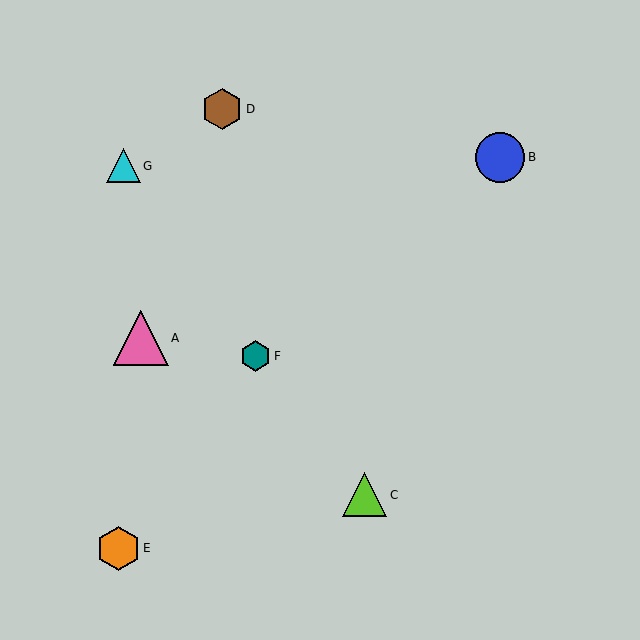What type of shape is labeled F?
Shape F is a teal hexagon.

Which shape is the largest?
The pink triangle (labeled A) is the largest.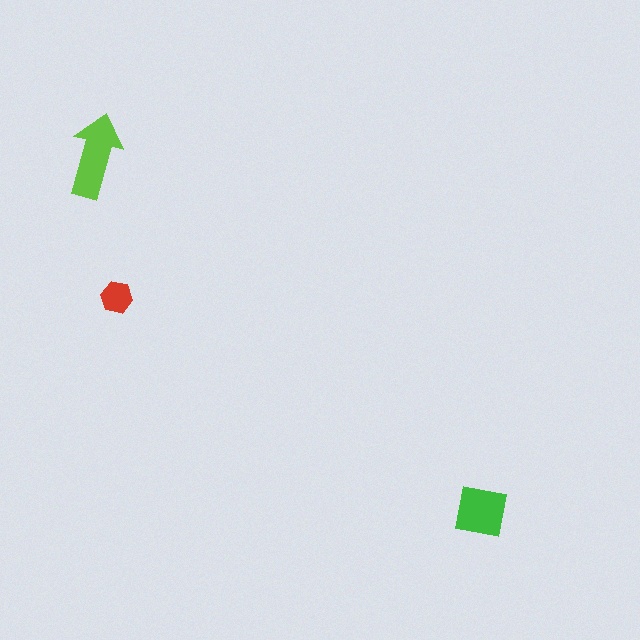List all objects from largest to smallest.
The lime arrow, the green square, the red hexagon.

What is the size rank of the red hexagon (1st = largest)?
3rd.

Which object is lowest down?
The green square is bottommost.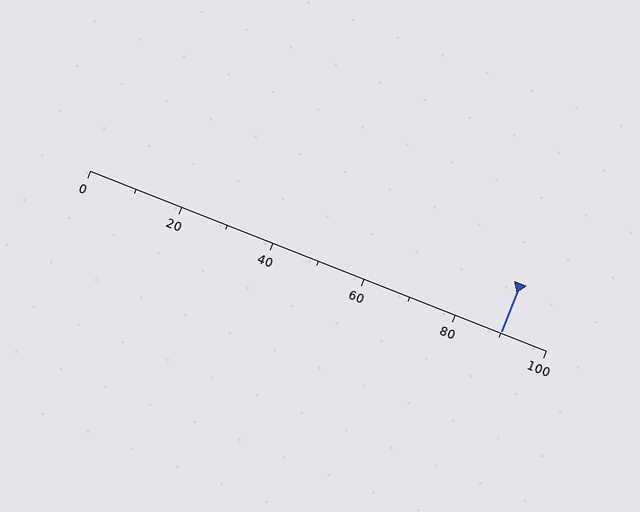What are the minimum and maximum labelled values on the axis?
The axis runs from 0 to 100.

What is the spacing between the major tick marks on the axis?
The major ticks are spaced 20 apart.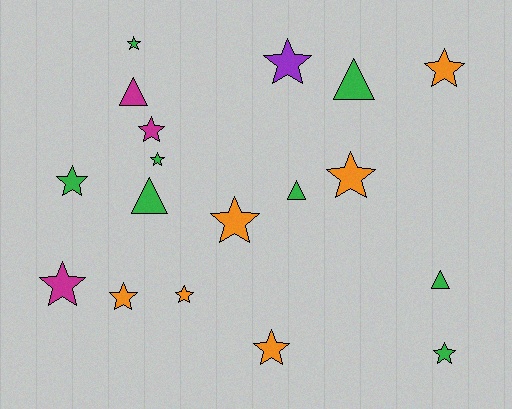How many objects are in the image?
There are 18 objects.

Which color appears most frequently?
Green, with 8 objects.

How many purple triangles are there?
There are no purple triangles.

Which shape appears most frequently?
Star, with 13 objects.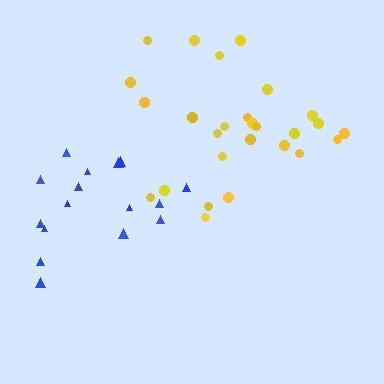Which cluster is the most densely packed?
Yellow.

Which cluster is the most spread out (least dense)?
Blue.